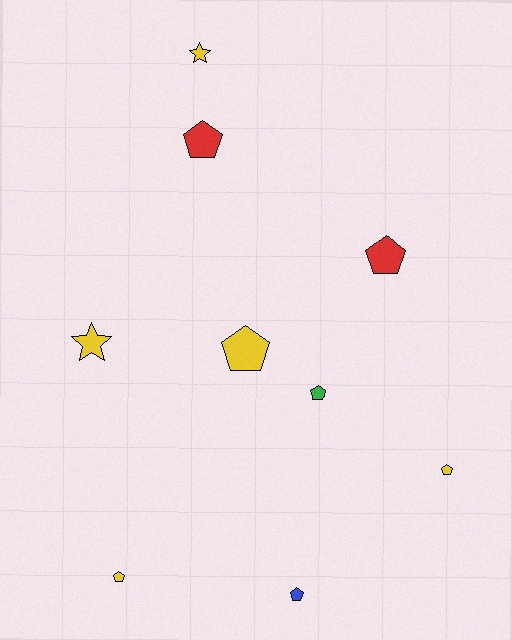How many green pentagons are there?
There is 1 green pentagon.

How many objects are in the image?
There are 9 objects.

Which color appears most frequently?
Yellow, with 5 objects.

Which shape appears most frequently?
Pentagon, with 7 objects.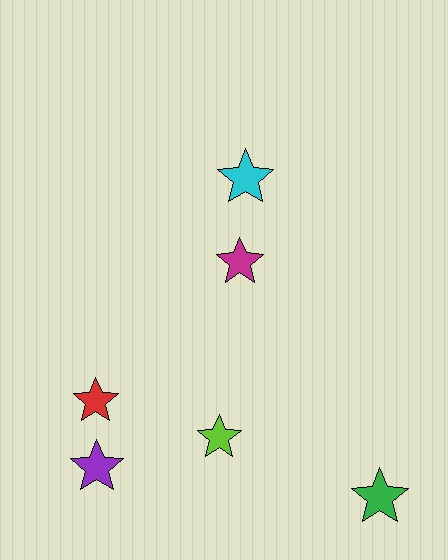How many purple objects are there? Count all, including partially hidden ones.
There is 1 purple object.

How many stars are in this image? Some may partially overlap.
There are 6 stars.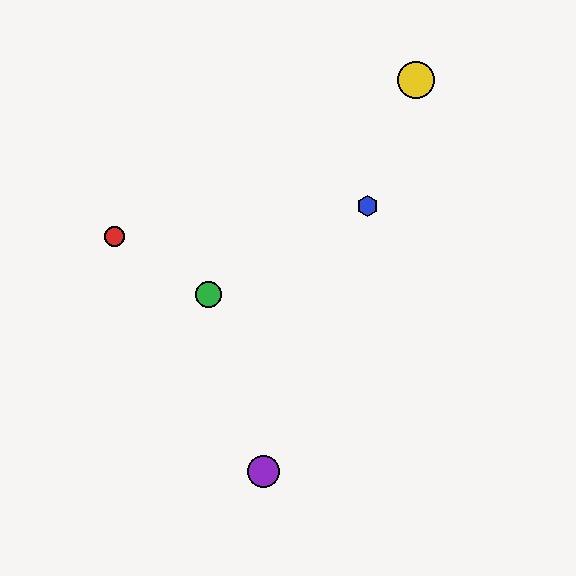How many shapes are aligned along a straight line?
3 shapes (the blue hexagon, the yellow circle, the purple circle) are aligned along a straight line.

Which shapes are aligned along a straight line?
The blue hexagon, the yellow circle, the purple circle are aligned along a straight line.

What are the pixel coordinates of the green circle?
The green circle is at (208, 294).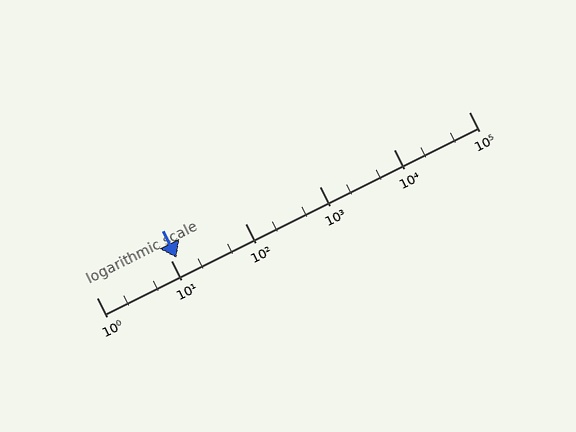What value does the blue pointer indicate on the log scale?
The pointer indicates approximately 12.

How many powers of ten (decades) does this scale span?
The scale spans 5 decades, from 1 to 100000.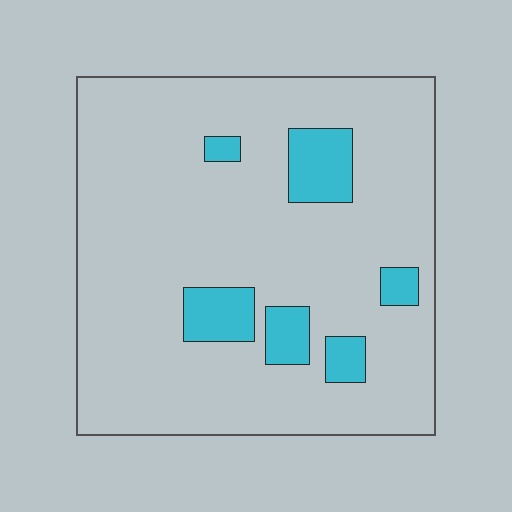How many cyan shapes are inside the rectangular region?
6.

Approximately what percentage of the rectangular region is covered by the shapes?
Approximately 10%.